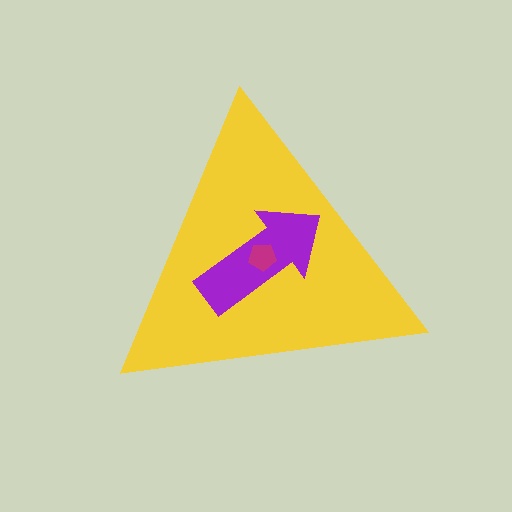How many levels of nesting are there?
3.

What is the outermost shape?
The yellow triangle.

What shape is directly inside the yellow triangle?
The purple arrow.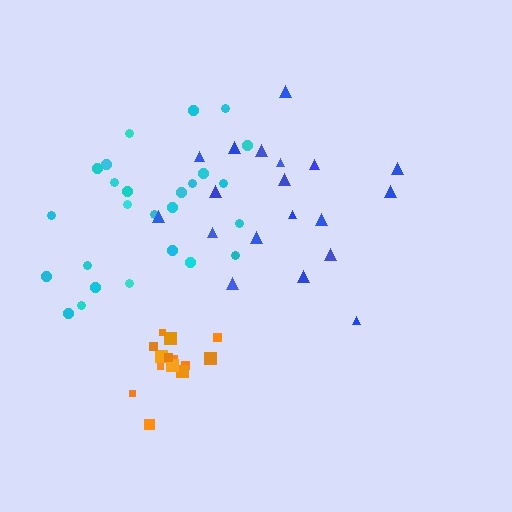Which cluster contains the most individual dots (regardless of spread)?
Cyan (26).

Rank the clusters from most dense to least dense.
orange, blue, cyan.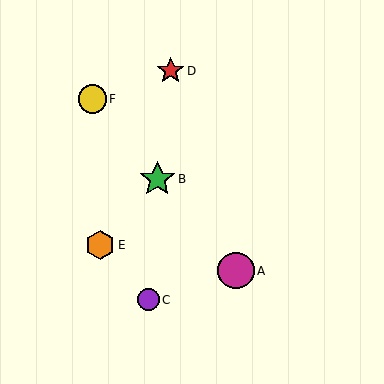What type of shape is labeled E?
Shape E is an orange hexagon.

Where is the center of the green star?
The center of the green star is at (157, 179).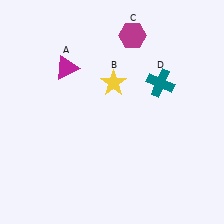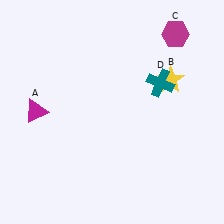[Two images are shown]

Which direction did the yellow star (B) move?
The yellow star (B) moved right.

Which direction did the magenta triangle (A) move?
The magenta triangle (A) moved down.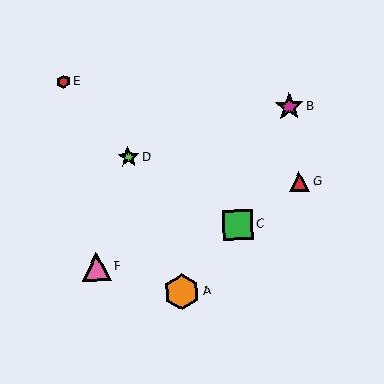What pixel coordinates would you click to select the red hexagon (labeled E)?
Click at (63, 82) to select the red hexagon E.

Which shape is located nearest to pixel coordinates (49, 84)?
The red hexagon (labeled E) at (63, 82) is nearest to that location.